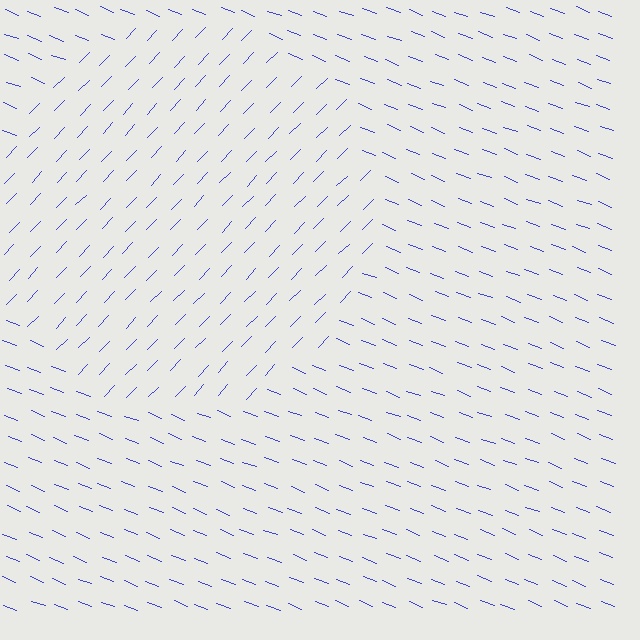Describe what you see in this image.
The image is filled with small blue line segments. A circle region in the image has lines oriented differently from the surrounding lines, creating a visible texture boundary.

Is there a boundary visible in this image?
Yes, there is a texture boundary formed by a change in line orientation.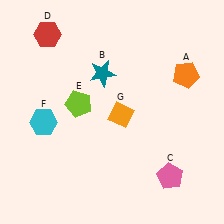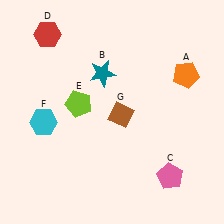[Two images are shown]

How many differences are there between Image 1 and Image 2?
There is 1 difference between the two images.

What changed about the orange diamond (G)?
In Image 1, G is orange. In Image 2, it changed to brown.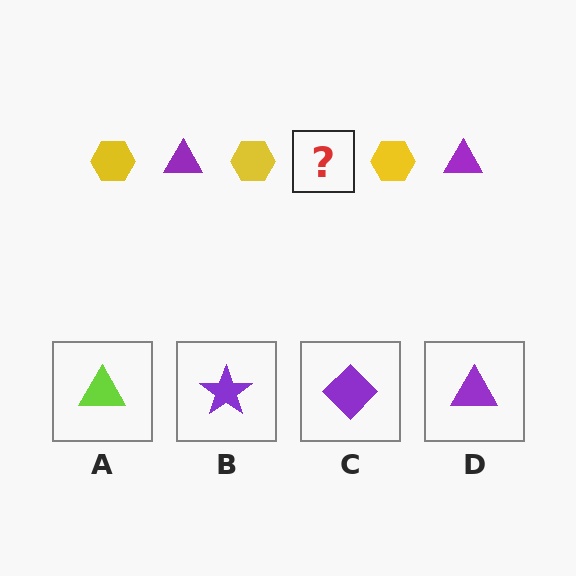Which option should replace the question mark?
Option D.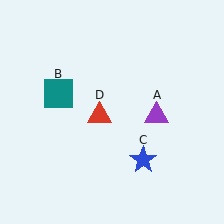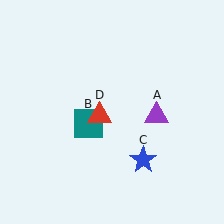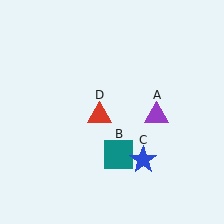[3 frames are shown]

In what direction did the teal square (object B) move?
The teal square (object B) moved down and to the right.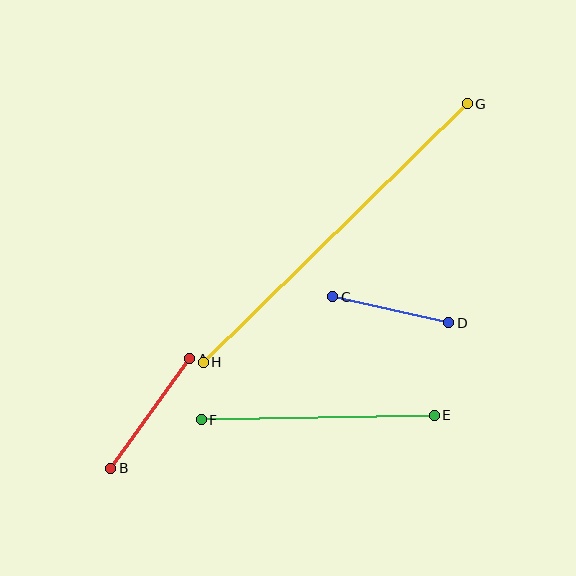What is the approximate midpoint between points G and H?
The midpoint is at approximately (335, 233) pixels.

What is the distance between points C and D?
The distance is approximately 119 pixels.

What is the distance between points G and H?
The distance is approximately 369 pixels.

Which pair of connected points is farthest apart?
Points G and H are farthest apart.